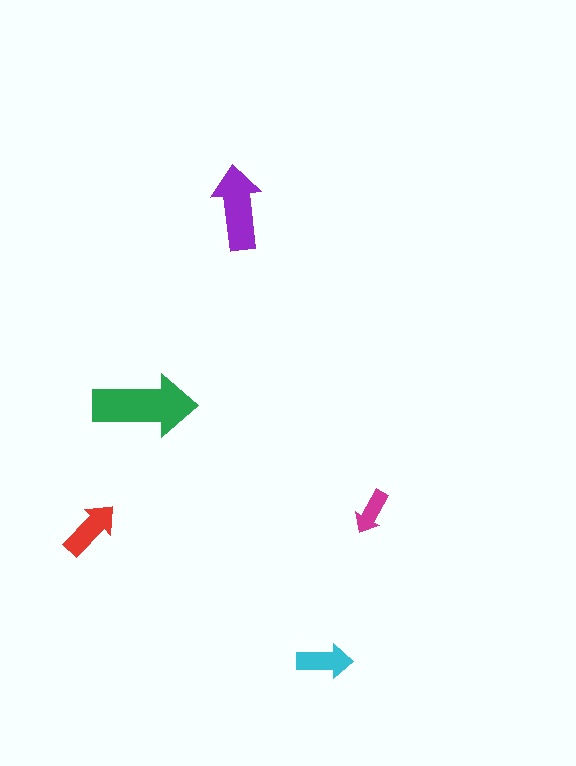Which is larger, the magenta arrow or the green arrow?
The green one.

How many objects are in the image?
There are 5 objects in the image.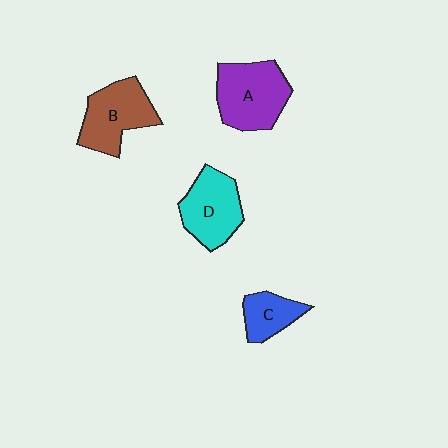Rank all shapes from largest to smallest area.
From largest to smallest: A (purple), B (brown), D (cyan), C (blue).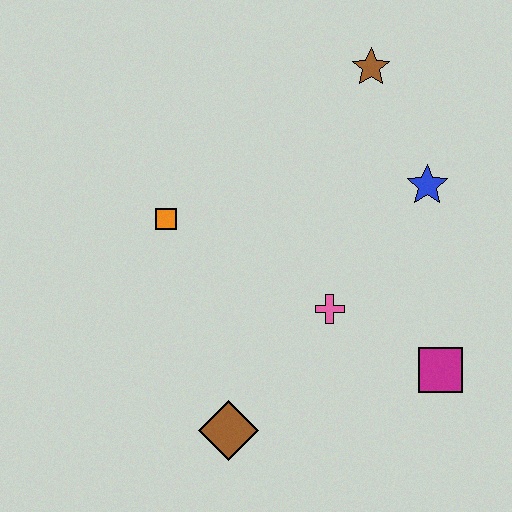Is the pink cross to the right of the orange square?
Yes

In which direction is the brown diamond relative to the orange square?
The brown diamond is below the orange square.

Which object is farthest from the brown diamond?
The brown star is farthest from the brown diamond.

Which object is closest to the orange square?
The pink cross is closest to the orange square.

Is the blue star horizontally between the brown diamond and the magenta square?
Yes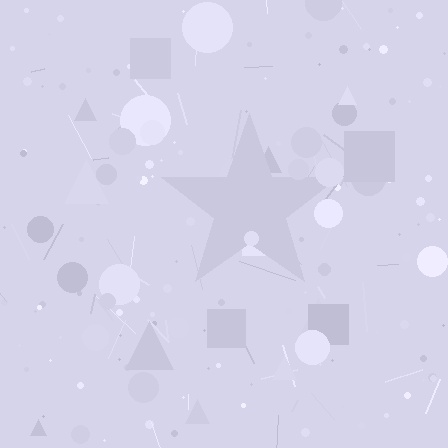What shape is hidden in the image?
A star is hidden in the image.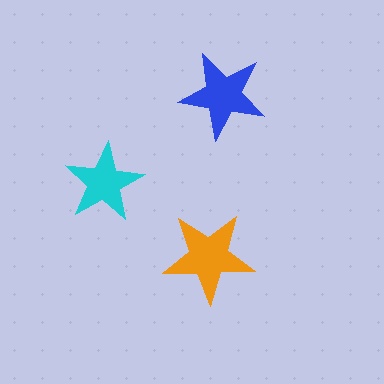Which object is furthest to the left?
The cyan star is leftmost.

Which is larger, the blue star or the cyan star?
The blue one.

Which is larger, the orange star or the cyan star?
The orange one.